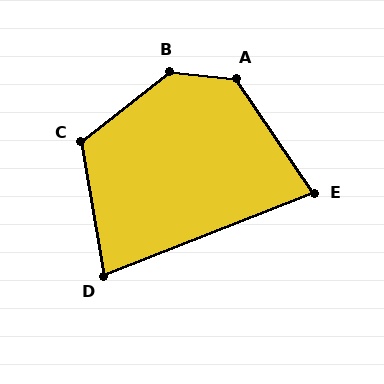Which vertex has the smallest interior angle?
E, at approximately 78 degrees.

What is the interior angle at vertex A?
Approximately 130 degrees (obtuse).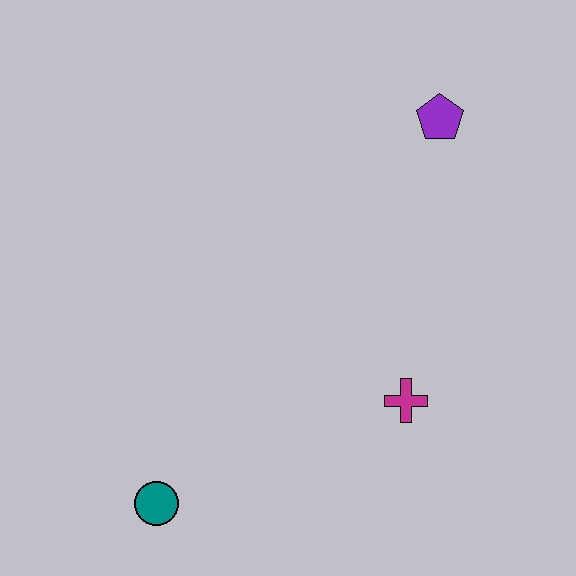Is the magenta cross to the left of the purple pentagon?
Yes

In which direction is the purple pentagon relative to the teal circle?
The purple pentagon is above the teal circle.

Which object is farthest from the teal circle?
The purple pentagon is farthest from the teal circle.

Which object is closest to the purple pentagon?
The magenta cross is closest to the purple pentagon.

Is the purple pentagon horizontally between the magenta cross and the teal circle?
No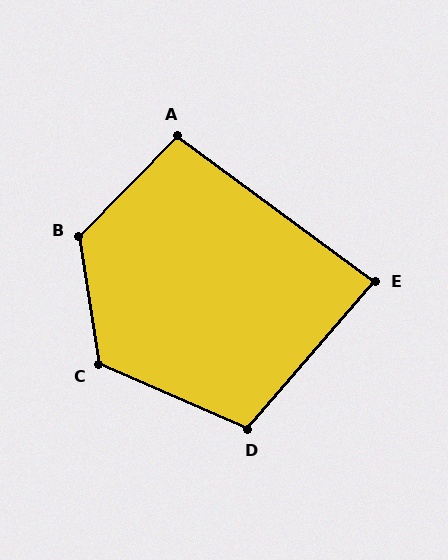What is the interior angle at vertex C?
Approximately 122 degrees (obtuse).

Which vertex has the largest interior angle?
B, at approximately 127 degrees.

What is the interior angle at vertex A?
Approximately 98 degrees (obtuse).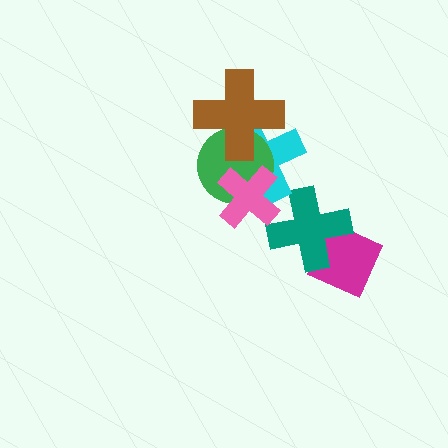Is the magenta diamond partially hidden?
Yes, it is partially covered by another shape.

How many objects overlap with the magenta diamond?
1 object overlaps with the magenta diamond.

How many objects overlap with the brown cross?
2 objects overlap with the brown cross.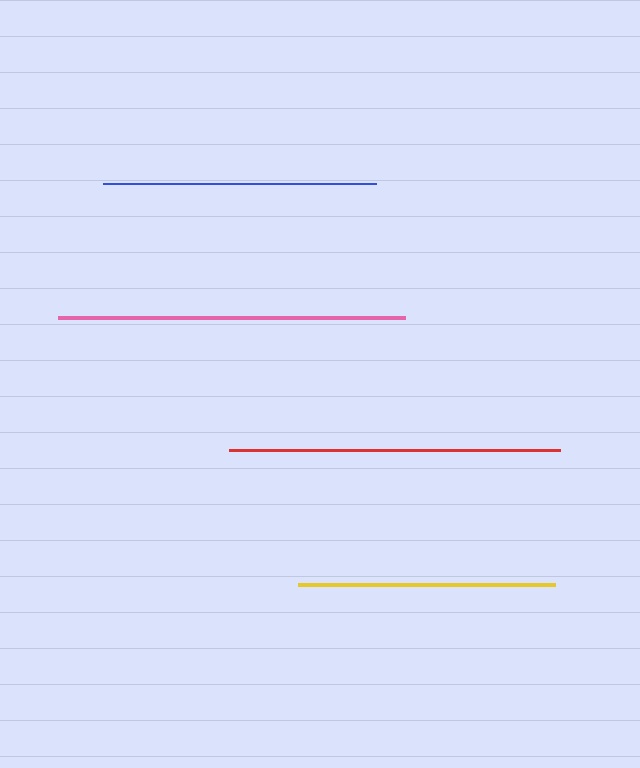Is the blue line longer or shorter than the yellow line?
The blue line is longer than the yellow line.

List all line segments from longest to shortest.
From longest to shortest: pink, red, blue, yellow.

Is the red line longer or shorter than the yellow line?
The red line is longer than the yellow line.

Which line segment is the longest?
The pink line is the longest at approximately 347 pixels.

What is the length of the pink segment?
The pink segment is approximately 347 pixels long.